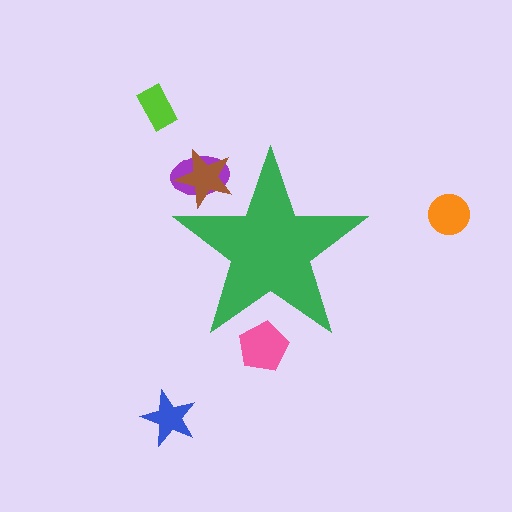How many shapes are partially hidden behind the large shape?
3 shapes are partially hidden.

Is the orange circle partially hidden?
No, the orange circle is fully visible.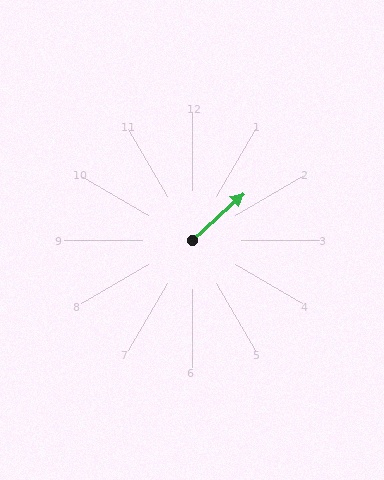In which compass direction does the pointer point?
Northeast.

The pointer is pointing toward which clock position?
Roughly 2 o'clock.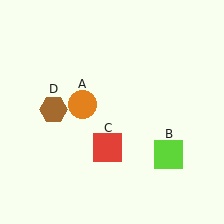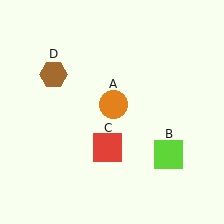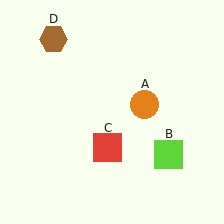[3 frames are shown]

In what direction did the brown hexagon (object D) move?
The brown hexagon (object D) moved up.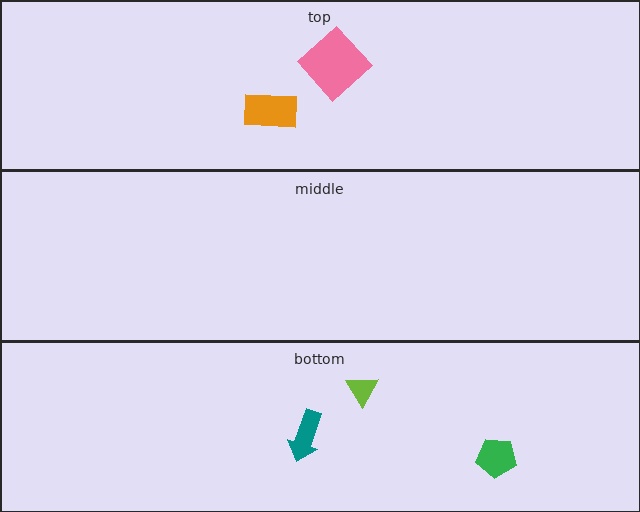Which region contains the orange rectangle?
The top region.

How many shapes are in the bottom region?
3.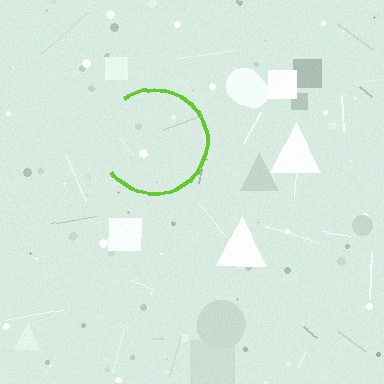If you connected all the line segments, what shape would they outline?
They would outline a circle.